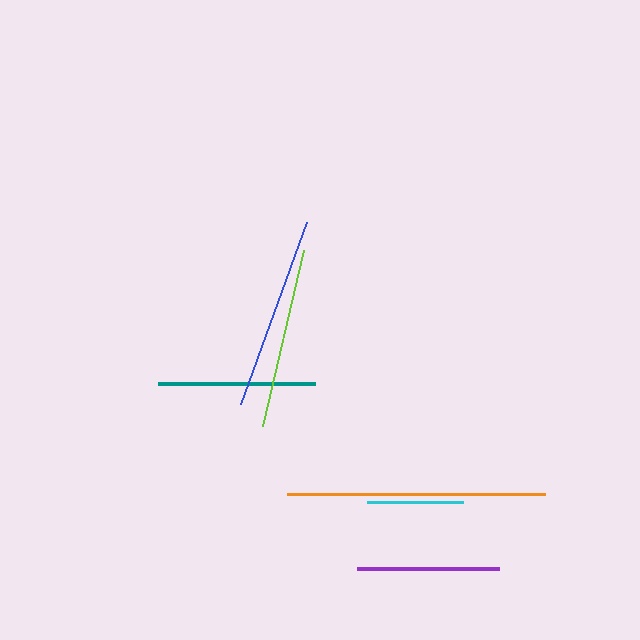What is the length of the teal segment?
The teal segment is approximately 157 pixels long.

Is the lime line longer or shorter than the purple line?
The lime line is longer than the purple line.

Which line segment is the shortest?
The cyan line is the shortest at approximately 96 pixels.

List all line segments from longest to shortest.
From longest to shortest: orange, blue, lime, teal, purple, cyan.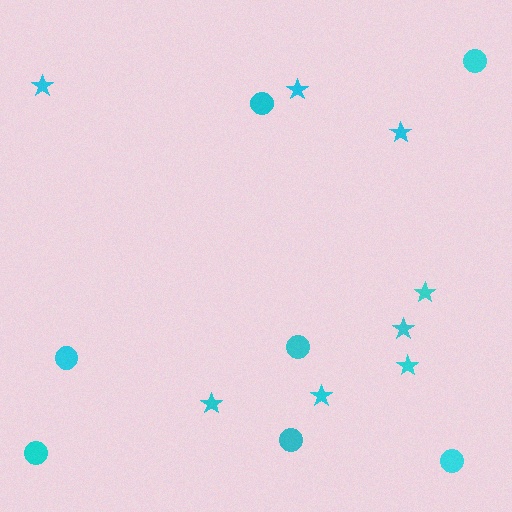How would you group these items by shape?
There are 2 groups: one group of circles (7) and one group of stars (8).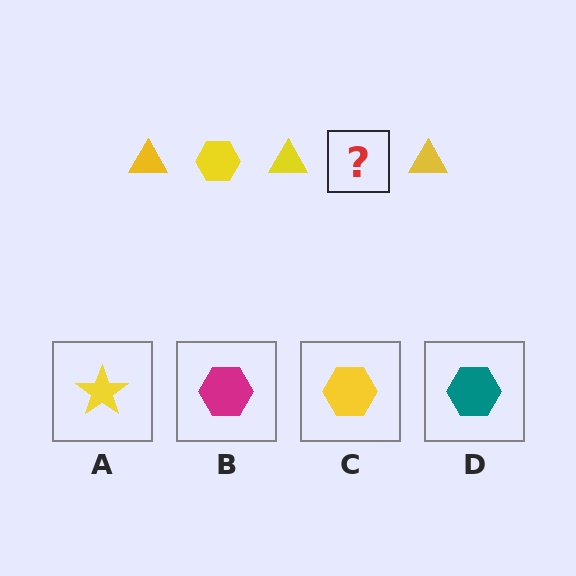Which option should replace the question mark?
Option C.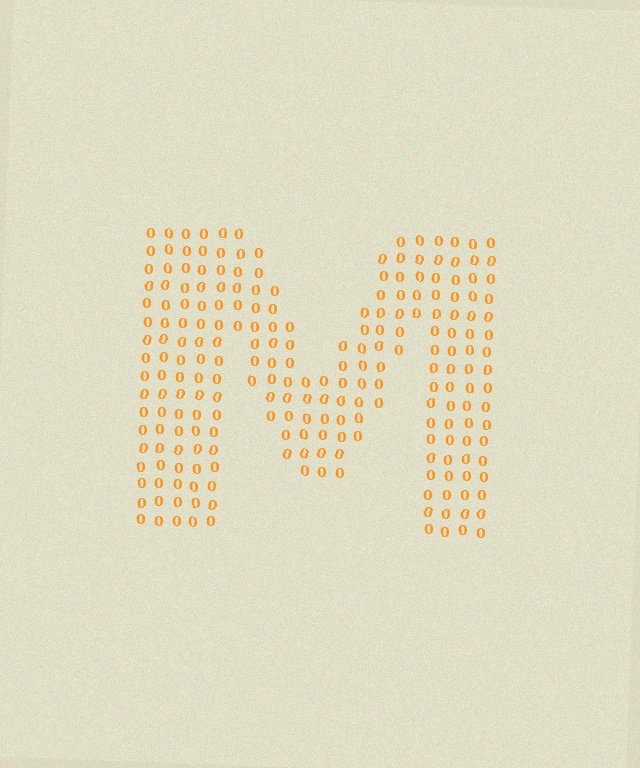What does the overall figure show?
The overall figure shows the letter M.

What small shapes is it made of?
It is made of small digit 0's.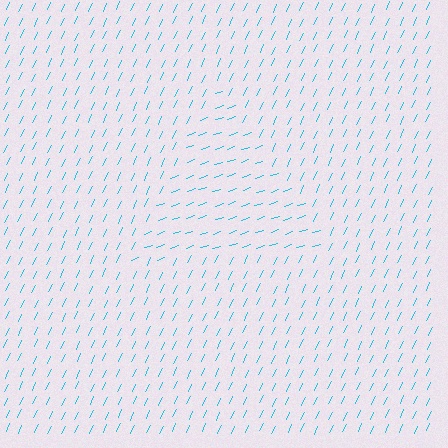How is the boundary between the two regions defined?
The boundary is defined purely by a change in line orientation (approximately 45 degrees difference). All lines are the same color and thickness.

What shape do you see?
I see a triangle.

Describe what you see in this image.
The image is filled with small cyan line segments. A triangle region in the image has lines oriented differently from the surrounding lines, creating a visible texture boundary.